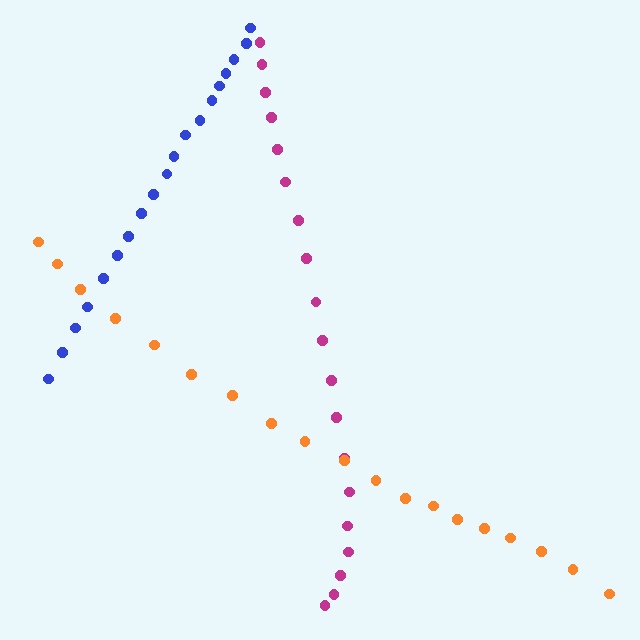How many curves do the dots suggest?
There are 3 distinct paths.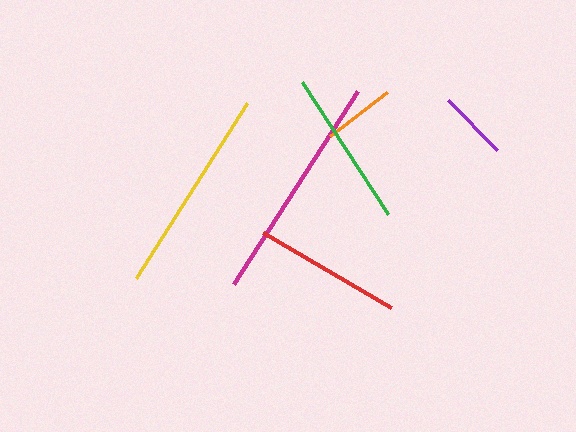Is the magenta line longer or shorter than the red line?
The magenta line is longer than the red line.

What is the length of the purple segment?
The purple segment is approximately 70 pixels long.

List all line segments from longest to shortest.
From longest to shortest: magenta, yellow, green, red, orange, purple.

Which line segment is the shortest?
The purple line is the shortest at approximately 70 pixels.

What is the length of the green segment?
The green segment is approximately 157 pixels long.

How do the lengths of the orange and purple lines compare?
The orange and purple lines are approximately the same length.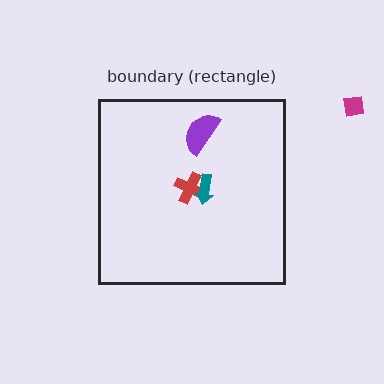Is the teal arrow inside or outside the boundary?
Inside.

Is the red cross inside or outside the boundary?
Inside.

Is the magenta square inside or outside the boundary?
Outside.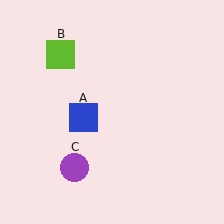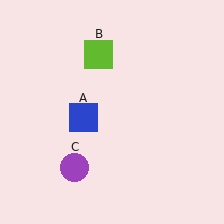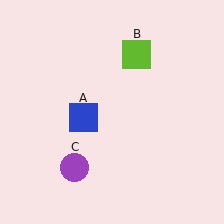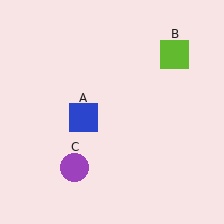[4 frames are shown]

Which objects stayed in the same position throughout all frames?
Blue square (object A) and purple circle (object C) remained stationary.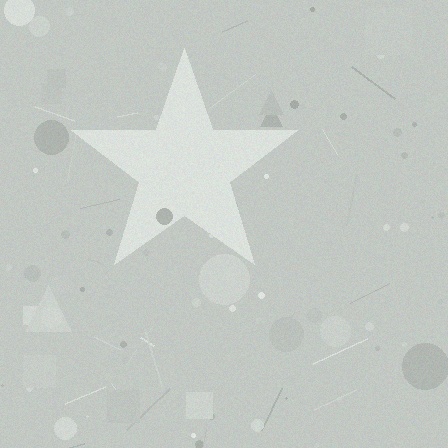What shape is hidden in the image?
A star is hidden in the image.